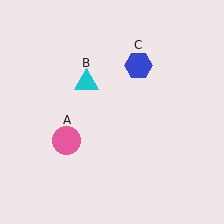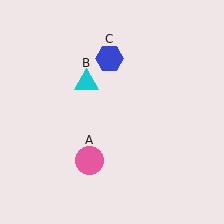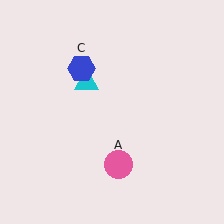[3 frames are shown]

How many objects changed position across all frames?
2 objects changed position: pink circle (object A), blue hexagon (object C).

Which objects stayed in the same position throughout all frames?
Cyan triangle (object B) remained stationary.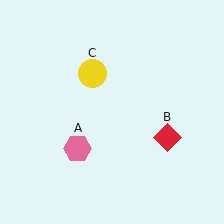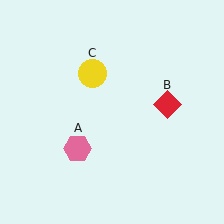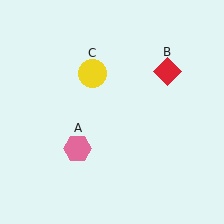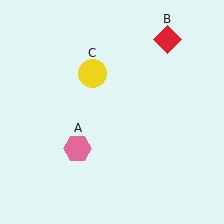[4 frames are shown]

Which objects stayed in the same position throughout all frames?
Pink hexagon (object A) and yellow circle (object C) remained stationary.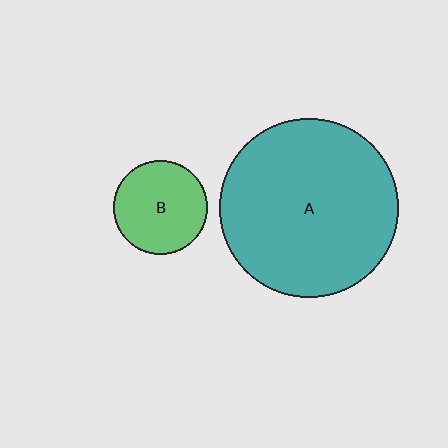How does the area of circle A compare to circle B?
Approximately 3.6 times.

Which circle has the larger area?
Circle A (teal).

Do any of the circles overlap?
No, none of the circles overlap.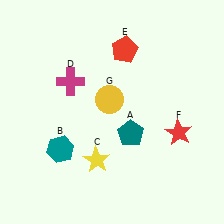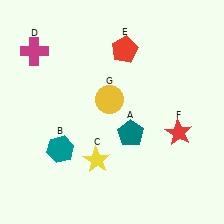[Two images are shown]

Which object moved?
The magenta cross (D) moved left.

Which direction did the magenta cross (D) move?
The magenta cross (D) moved left.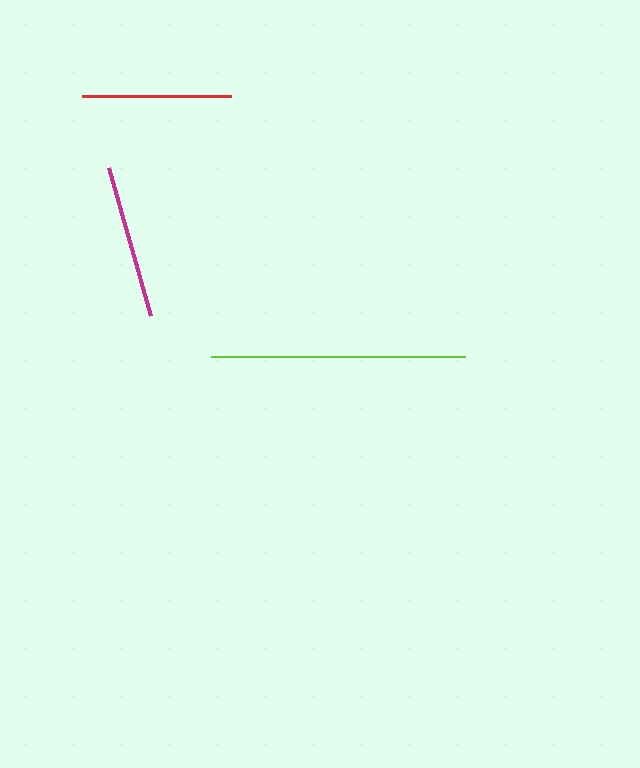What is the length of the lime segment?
The lime segment is approximately 254 pixels long.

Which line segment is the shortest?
The red line is the shortest at approximately 149 pixels.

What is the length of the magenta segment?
The magenta segment is approximately 153 pixels long.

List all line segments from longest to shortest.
From longest to shortest: lime, magenta, red.